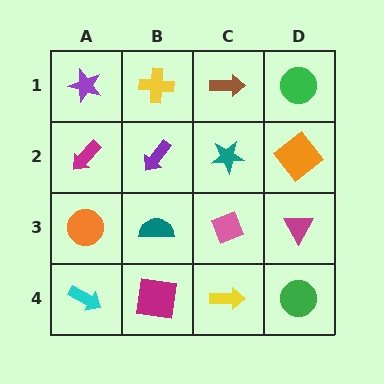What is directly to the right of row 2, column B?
A teal star.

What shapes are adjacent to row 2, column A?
A purple star (row 1, column A), an orange circle (row 3, column A), a purple arrow (row 2, column B).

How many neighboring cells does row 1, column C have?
3.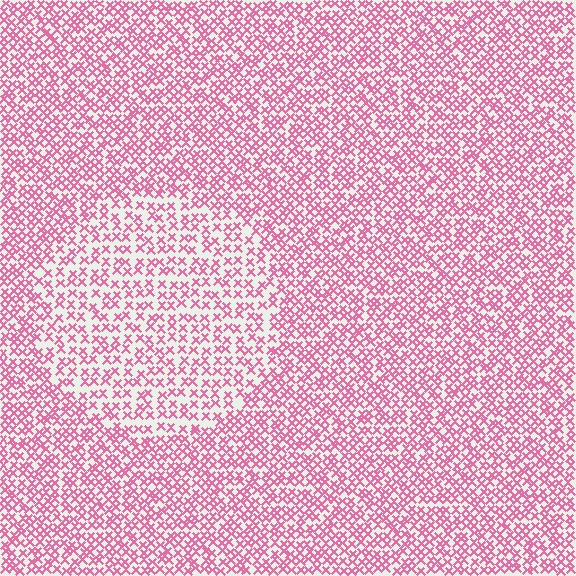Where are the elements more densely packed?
The elements are more densely packed outside the circle boundary.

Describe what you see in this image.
The image contains small pink elements arranged at two different densities. A circle-shaped region is visible where the elements are less densely packed than the surrounding area.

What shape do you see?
I see a circle.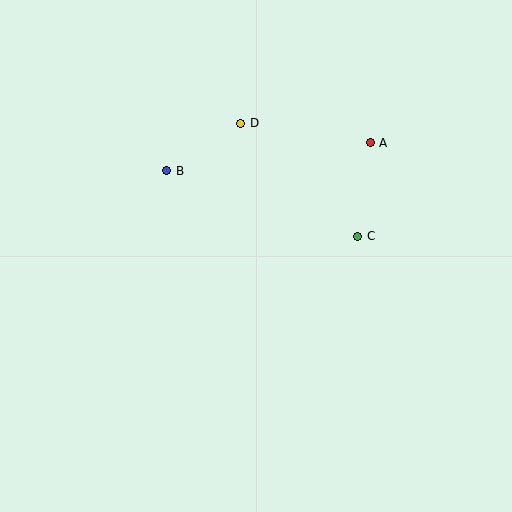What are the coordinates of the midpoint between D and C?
The midpoint between D and C is at (299, 180).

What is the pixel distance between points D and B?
The distance between D and B is 88 pixels.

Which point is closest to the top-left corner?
Point B is closest to the top-left corner.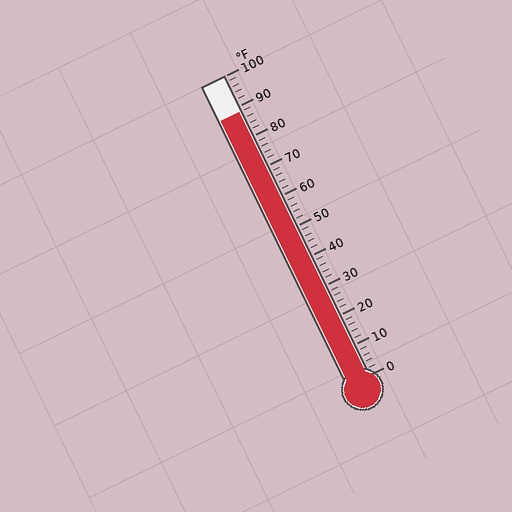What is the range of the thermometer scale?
The thermometer scale ranges from 0°F to 100°F.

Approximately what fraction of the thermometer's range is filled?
The thermometer is filled to approximately 90% of its range.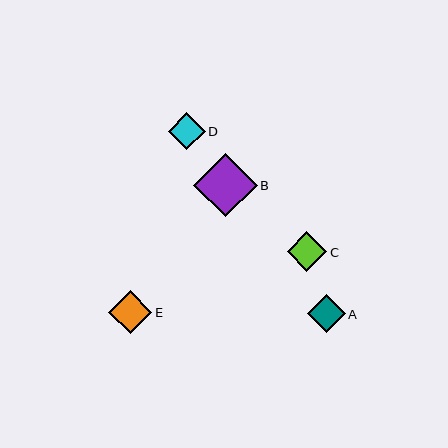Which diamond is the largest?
Diamond B is the largest with a size of approximately 64 pixels.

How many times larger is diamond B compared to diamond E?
Diamond B is approximately 1.5 times the size of diamond E.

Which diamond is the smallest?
Diamond D is the smallest with a size of approximately 37 pixels.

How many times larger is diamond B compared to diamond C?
Diamond B is approximately 1.6 times the size of diamond C.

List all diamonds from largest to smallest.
From largest to smallest: B, E, C, A, D.